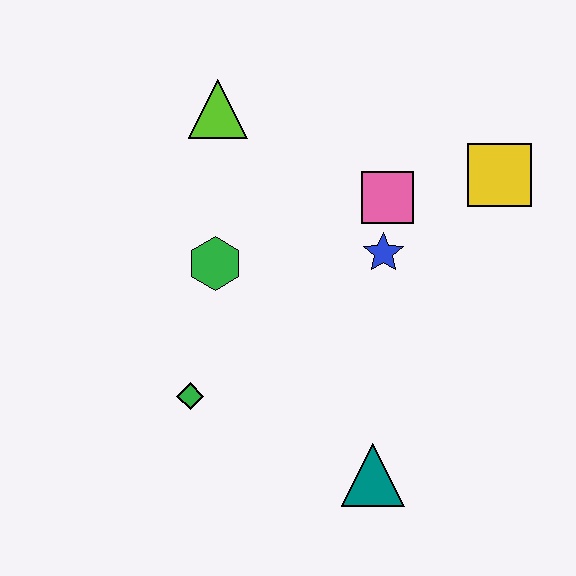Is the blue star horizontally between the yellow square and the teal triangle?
Yes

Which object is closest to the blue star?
The pink square is closest to the blue star.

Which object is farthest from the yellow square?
The green diamond is farthest from the yellow square.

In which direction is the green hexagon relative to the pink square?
The green hexagon is to the left of the pink square.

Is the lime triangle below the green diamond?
No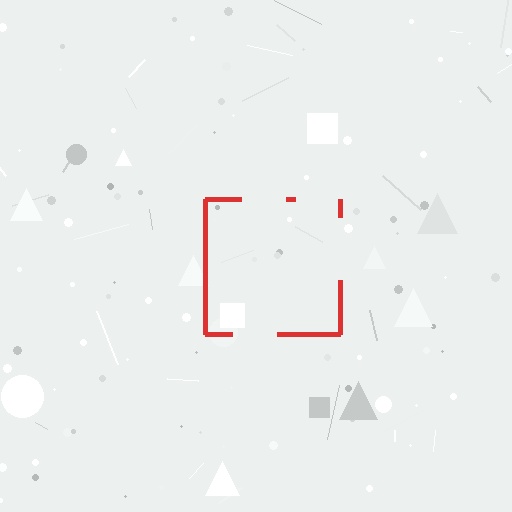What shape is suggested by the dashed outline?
The dashed outline suggests a square.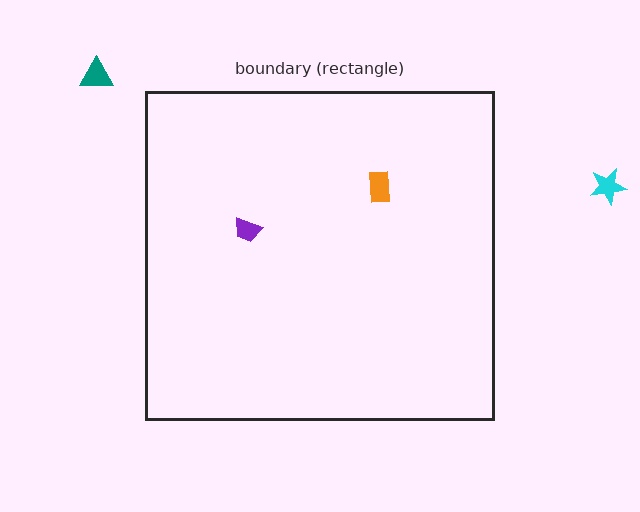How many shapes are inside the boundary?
2 inside, 2 outside.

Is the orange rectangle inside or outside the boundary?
Inside.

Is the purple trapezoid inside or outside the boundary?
Inside.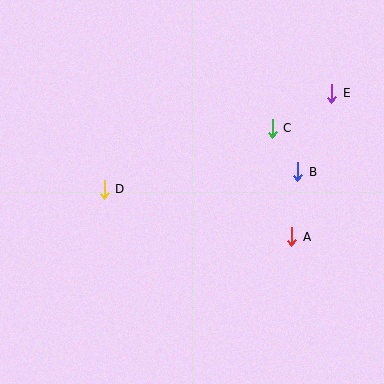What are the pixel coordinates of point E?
Point E is at (332, 93).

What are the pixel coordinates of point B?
Point B is at (298, 172).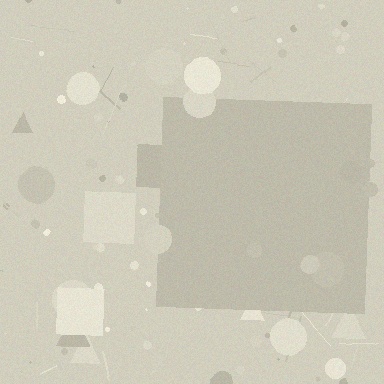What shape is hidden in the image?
A square is hidden in the image.